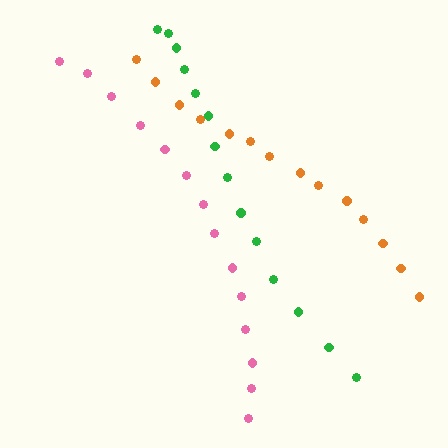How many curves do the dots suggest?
There are 3 distinct paths.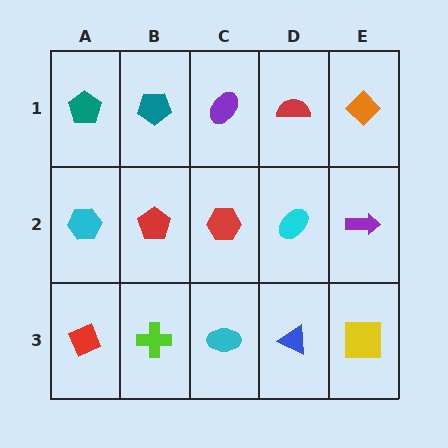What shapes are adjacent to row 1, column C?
A red hexagon (row 2, column C), a teal pentagon (row 1, column B), a red semicircle (row 1, column D).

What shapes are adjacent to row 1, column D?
A cyan ellipse (row 2, column D), a purple ellipse (row 1, column C), an orange diamond (row 1, column E).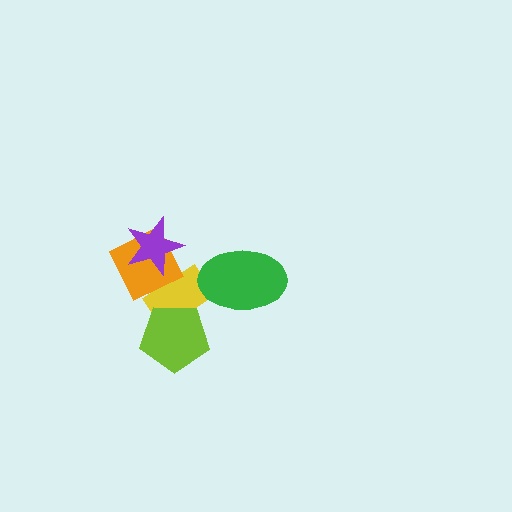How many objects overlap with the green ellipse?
1 object overlaps with the green ellipse.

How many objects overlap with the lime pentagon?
1 object overlaps with the lime pentagon.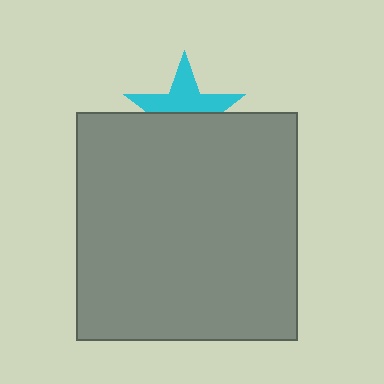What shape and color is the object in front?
The object in front is a gray rectangle.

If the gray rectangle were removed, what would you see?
You would see the complete cyan star.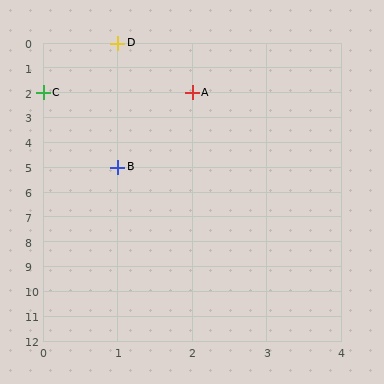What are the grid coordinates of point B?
Point B is at grid coordinates (1, 5).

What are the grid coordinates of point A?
Point A is at grid coordinates (2, 2).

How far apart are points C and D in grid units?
Points C and D are 1 column and 2 rows apart (about 2.2 grid units diagonally).